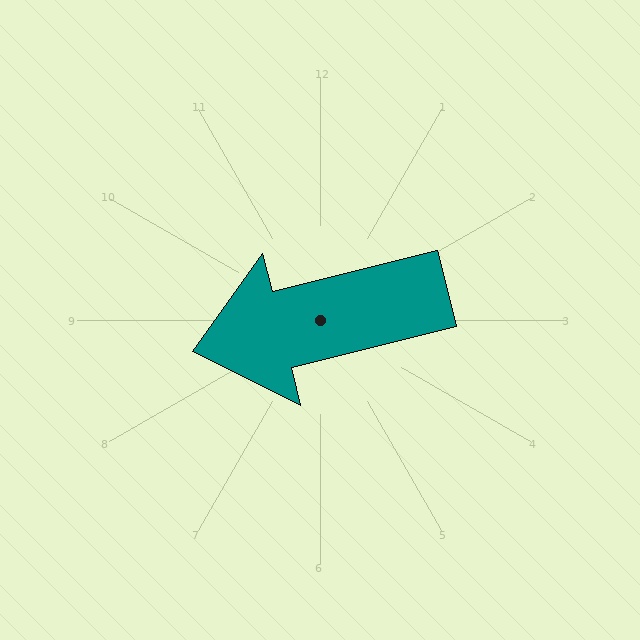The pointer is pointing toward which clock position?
Roughly 9 o'clock.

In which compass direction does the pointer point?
West.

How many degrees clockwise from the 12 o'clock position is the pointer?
Approximately 256 degrees.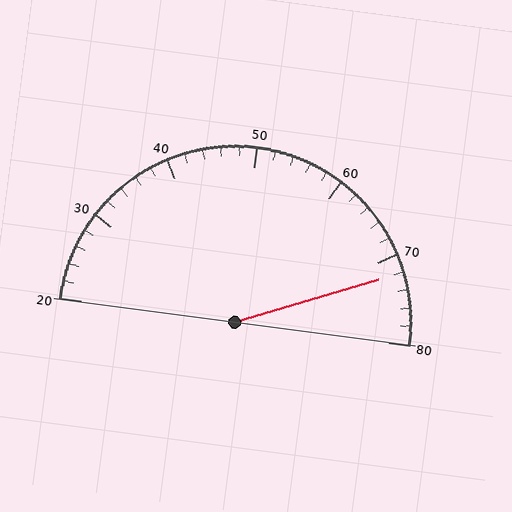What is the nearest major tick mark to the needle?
The nearest major tick mark is 70.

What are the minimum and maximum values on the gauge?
The gauge ranges from 20 to 80.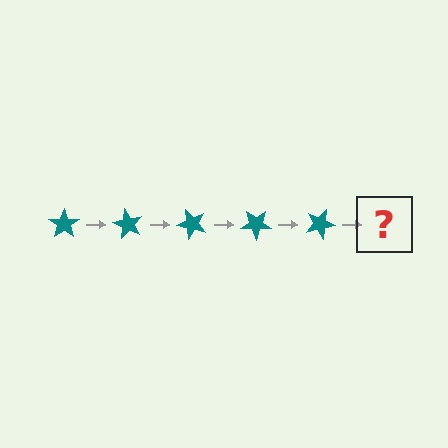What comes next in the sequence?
The next element should be a teal star rotated 300 degrees.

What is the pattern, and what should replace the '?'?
The pattern is that the star rotates 60 degrees each step. The '?' should be a teal star rotated 300 degrees.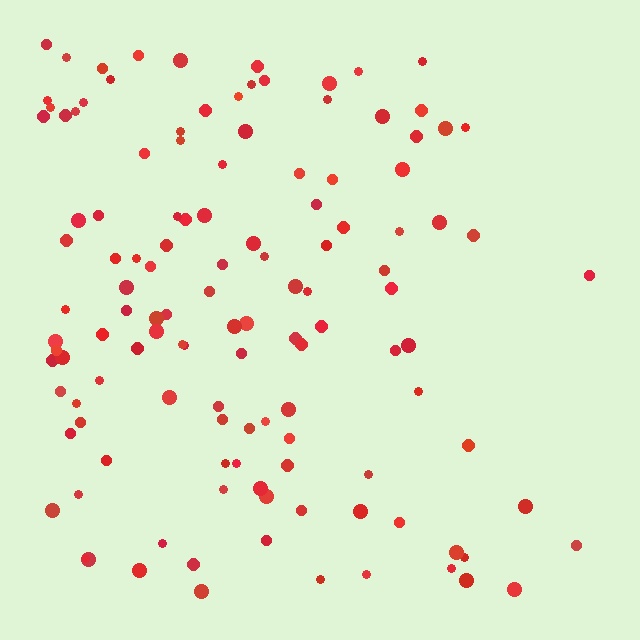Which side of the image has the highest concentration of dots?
The left.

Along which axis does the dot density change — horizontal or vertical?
Horizontal.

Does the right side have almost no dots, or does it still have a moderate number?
Still a moderate number, just noticeably fewer than the left.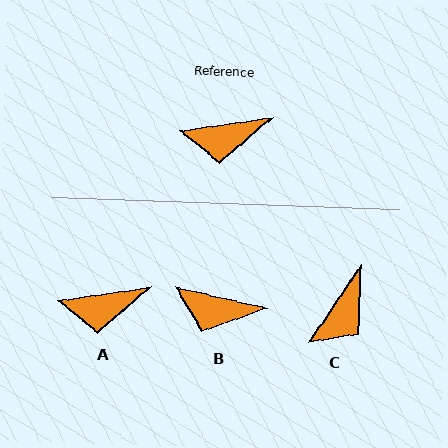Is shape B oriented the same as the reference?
No, it is off by about 21 degrees.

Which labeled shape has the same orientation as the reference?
A.